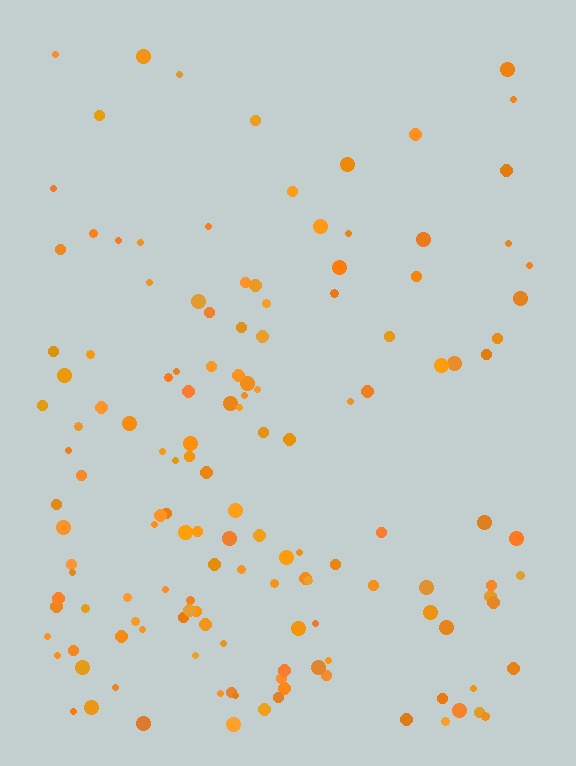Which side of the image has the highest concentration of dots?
The bottom.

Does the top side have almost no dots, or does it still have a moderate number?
Still a moderate number, just noticeably fewer than the bottom.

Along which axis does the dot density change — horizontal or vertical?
Vertical.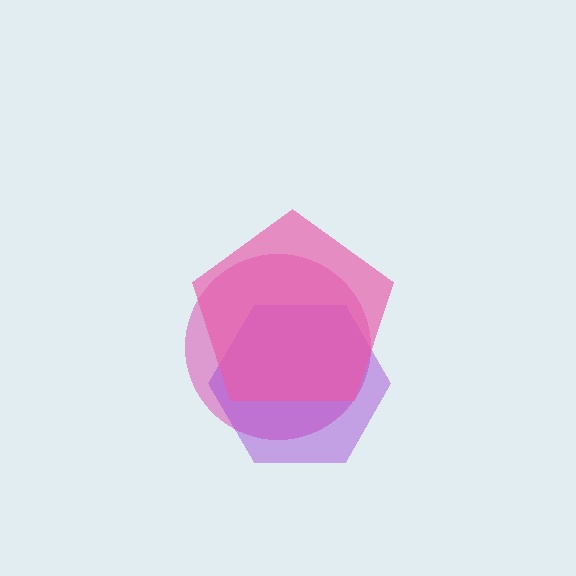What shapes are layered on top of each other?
The layered shapes are: a magenta circle, a purple hexagon, a pink pentagon.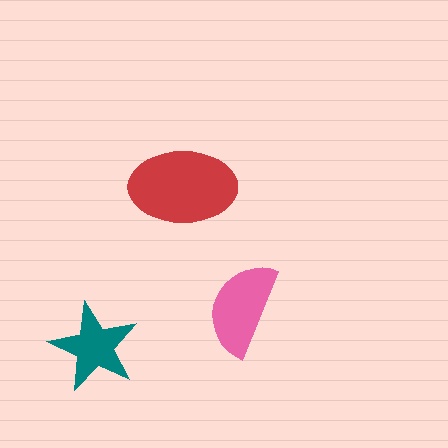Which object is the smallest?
The teal star.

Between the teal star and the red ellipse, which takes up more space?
The red ellipse.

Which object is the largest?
The red ellipse.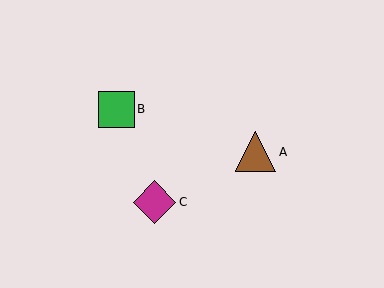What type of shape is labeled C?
Shape C is a magenta diamond.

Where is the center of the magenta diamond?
The center of the magenta diamond is at (154, 202).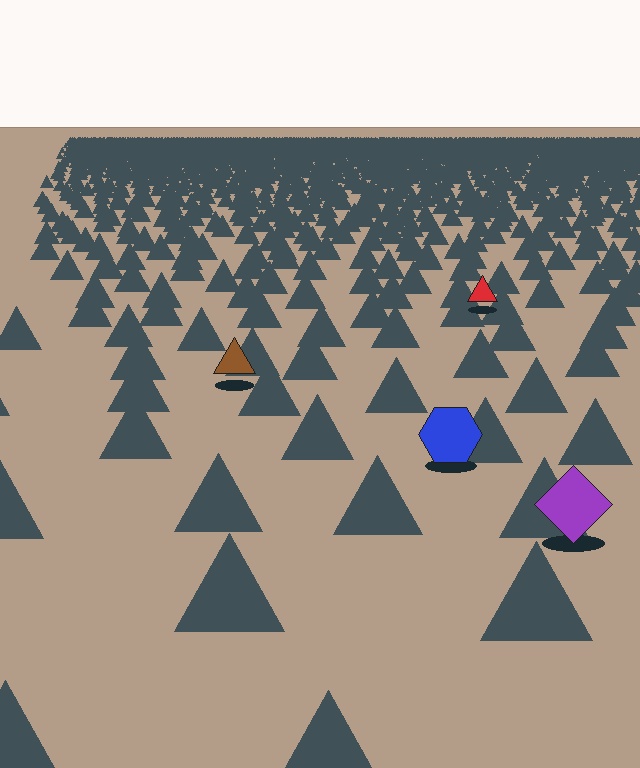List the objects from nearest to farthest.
From nearest to farthest: the purple diamond, the blue hexagon, the brown triangle, the red triangle.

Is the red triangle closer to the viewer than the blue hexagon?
No. The blue hexagon is closer — you can tell from the texture gradient: the ground texture is coarser near it.